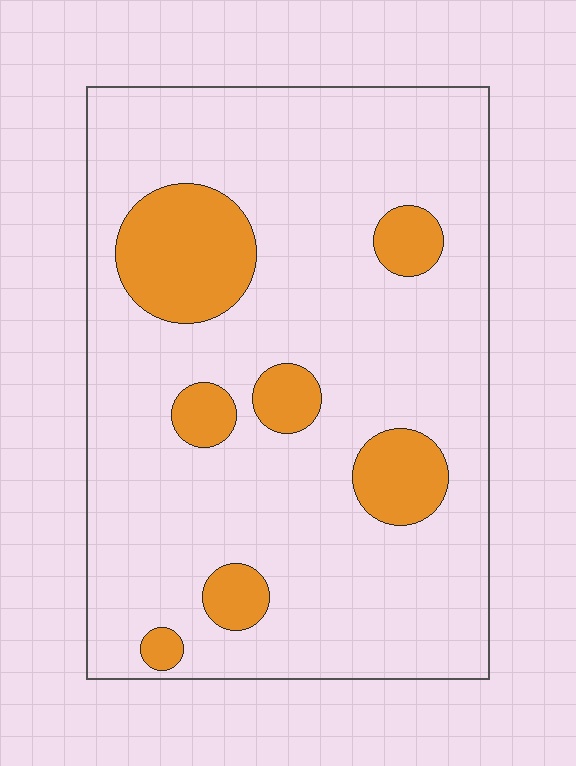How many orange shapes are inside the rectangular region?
7.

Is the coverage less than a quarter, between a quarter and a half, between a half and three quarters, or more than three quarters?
Less than a quarter.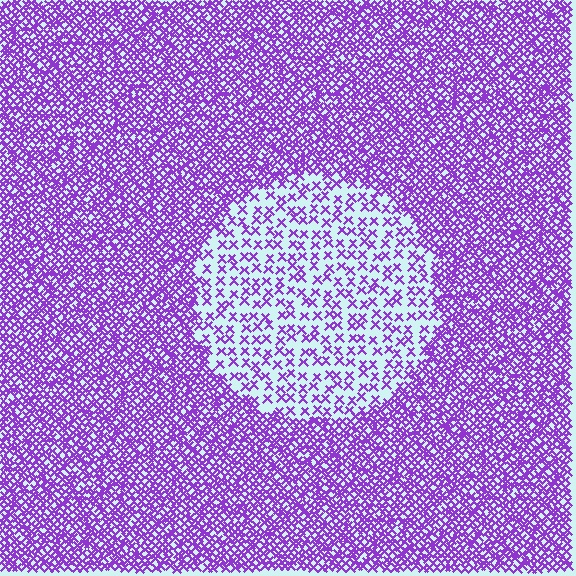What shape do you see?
I see a circle.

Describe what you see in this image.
The image contains small purple elements arranged at two different densities. A circle-shaped region is visible where the elements are less densely packed than the surrounding area.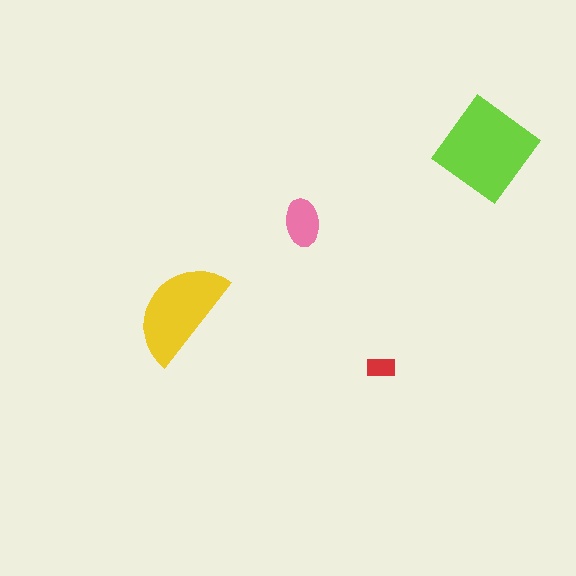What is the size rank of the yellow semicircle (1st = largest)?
2nd.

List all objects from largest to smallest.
The lime diamond, the yellow semicircle, the pink ellipse, the red rectangle.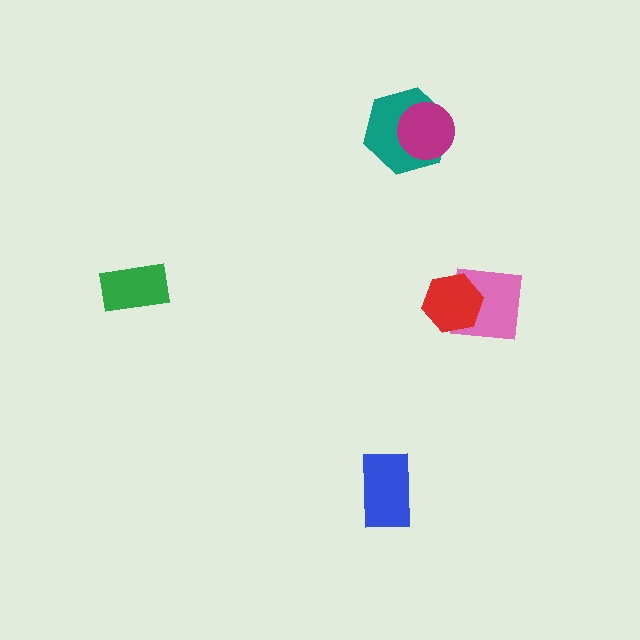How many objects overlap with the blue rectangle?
0 objects overlap with the blue rectangle.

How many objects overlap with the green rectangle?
0 objects overlap with the green rectangle.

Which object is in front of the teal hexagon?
The magenta circle is in front of the teal hexagon.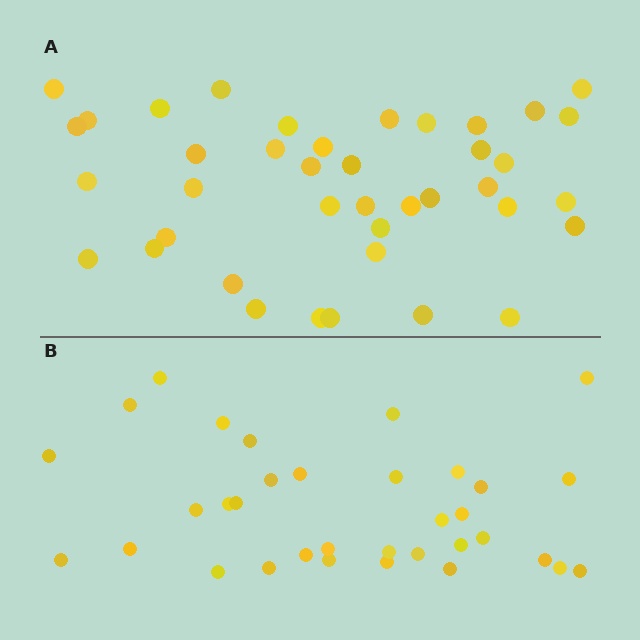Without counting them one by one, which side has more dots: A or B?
Region A (the top region) has more dots.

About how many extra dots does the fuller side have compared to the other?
Region A has about 6 more dots than region B.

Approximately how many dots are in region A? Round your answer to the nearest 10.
About 40 dots.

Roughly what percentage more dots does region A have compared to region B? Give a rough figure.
About 20% more.